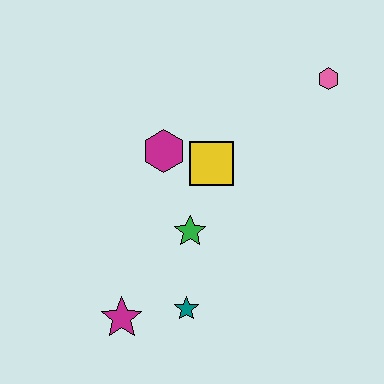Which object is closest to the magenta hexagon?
The yellow square is closest to the magenta hexagon.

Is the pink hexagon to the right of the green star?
Yes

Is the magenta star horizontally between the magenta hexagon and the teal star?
No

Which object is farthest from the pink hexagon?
The magenta star is farthest from the pink hexagon.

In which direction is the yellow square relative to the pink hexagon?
The yellow square is to the left of the pink hexagon.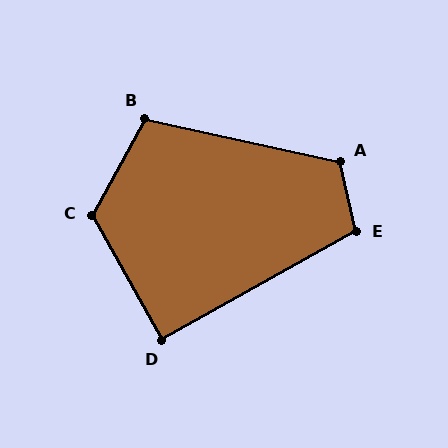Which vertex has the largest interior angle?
C, at approximately 123 degrees.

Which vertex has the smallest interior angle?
D, at approximately 90 degrees.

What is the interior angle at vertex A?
Approximately 115 degrees (obtuse).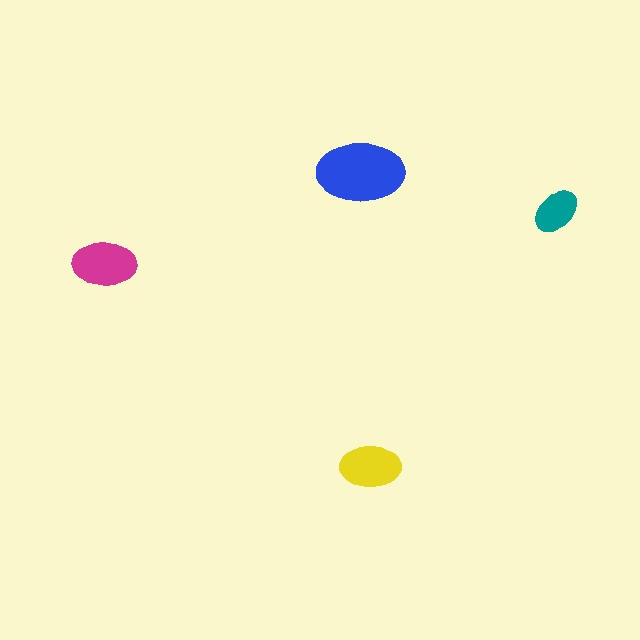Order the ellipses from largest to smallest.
the blue one, the magenta one, the yellow one, the teal one.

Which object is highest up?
The blue ellipse is topmost.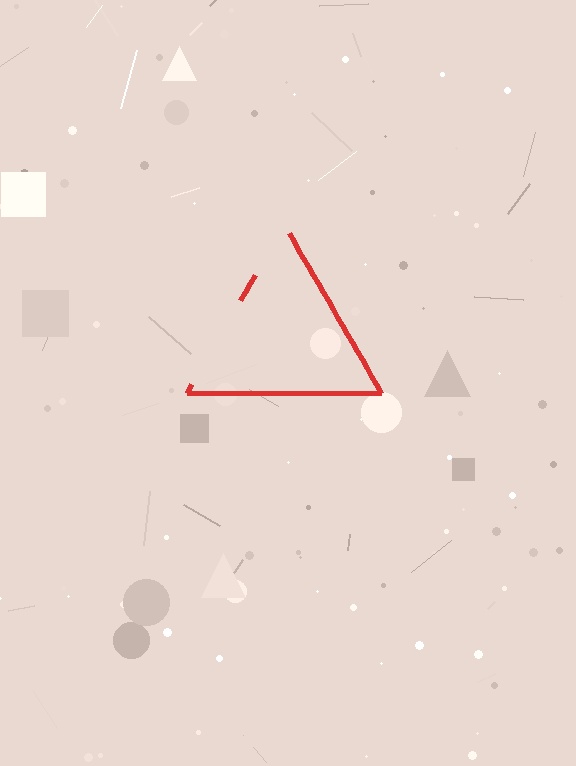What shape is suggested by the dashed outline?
The dashed outline suggests a triangle.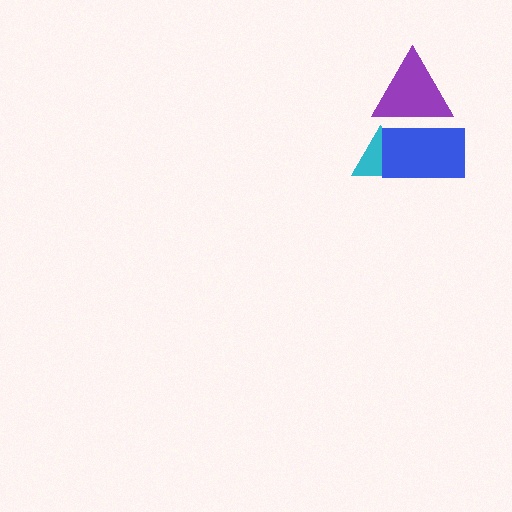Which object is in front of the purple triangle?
The blue rectangle is in front of the purple triangle.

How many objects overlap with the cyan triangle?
1 object overlaps with the cyan triangle.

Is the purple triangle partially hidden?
Yes, it is partially covered by another shape.